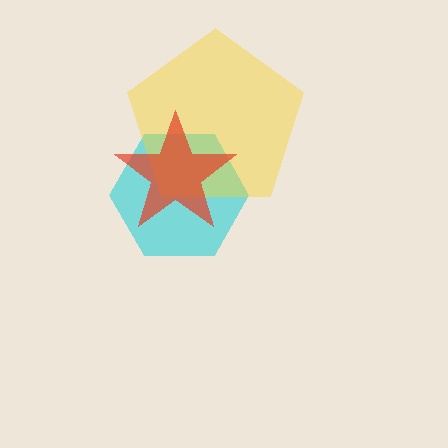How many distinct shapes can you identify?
There are 3 distinct shapes: a cyan hexagon, a yellow pentagon, a red star.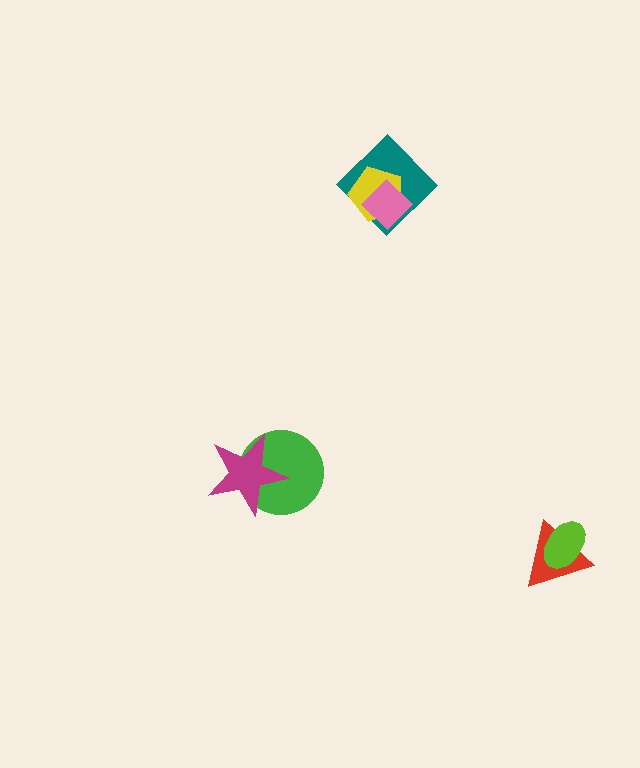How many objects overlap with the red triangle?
1 object overlaps with the red triangle.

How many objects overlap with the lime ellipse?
1 object overlaps with the lime ellipse.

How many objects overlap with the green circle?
1 object overlaps with the green circle.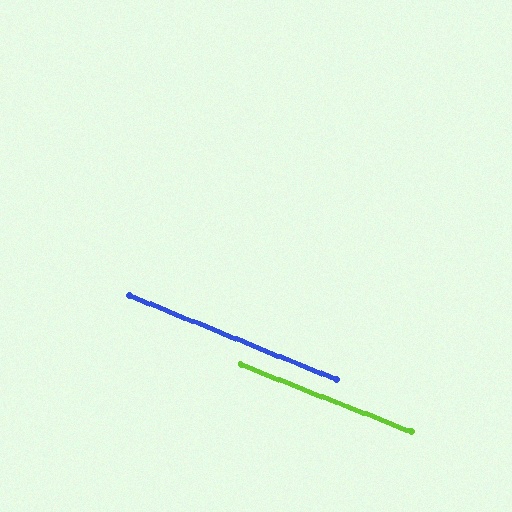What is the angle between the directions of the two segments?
Approximately 1 degree.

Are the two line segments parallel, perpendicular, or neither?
Parallel — their directions differ by only 0.6°.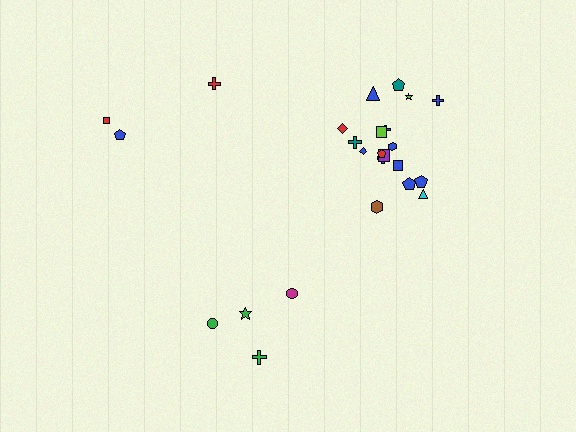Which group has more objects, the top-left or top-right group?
The top-right group.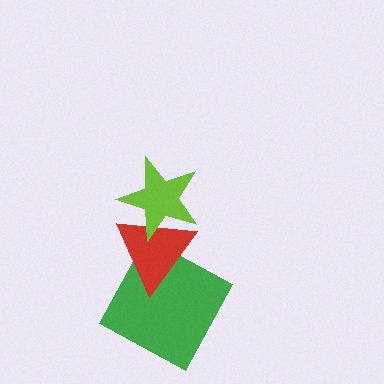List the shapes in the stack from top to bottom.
From top to bottom: the lime star, the red triangle, the green square.